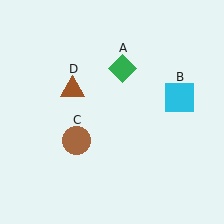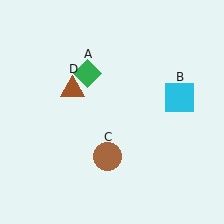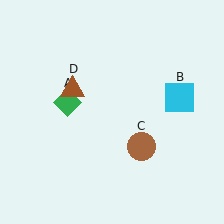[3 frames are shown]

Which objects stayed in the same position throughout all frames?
Cyan square (object B) and brown triangle (object D) remained stationary.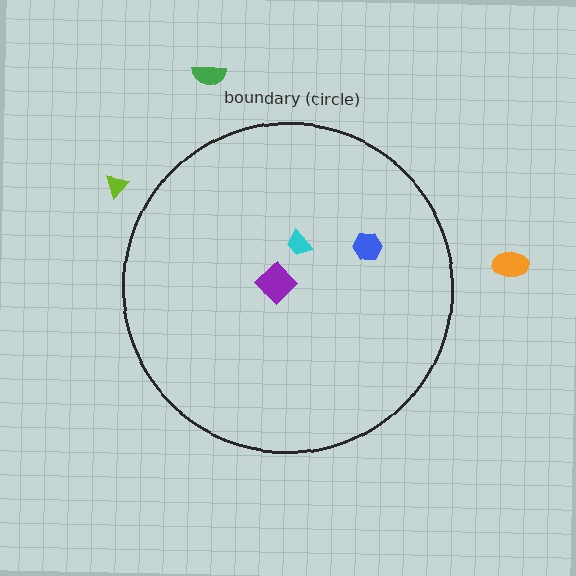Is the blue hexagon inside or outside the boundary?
Inside.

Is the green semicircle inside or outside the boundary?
Outside.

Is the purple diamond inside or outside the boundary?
Inside.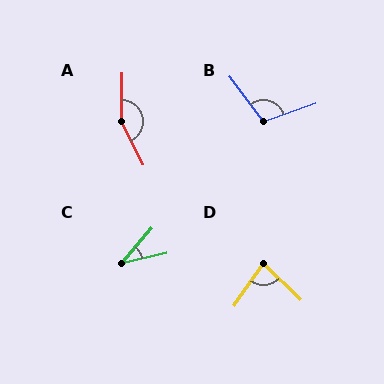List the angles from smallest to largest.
C (36°), D (80°), B (108°), A (153°).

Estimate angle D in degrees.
Approximately 80 degrees.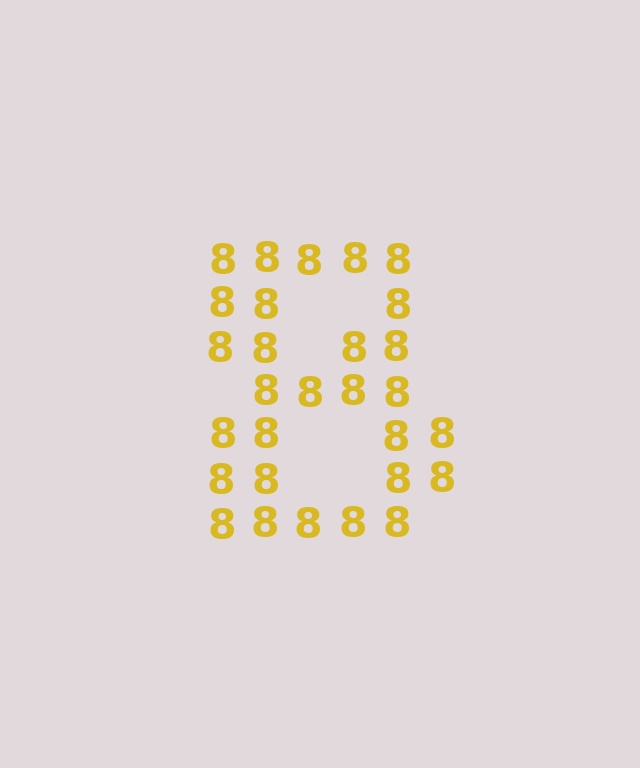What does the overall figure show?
The overall figure shows the digit 8.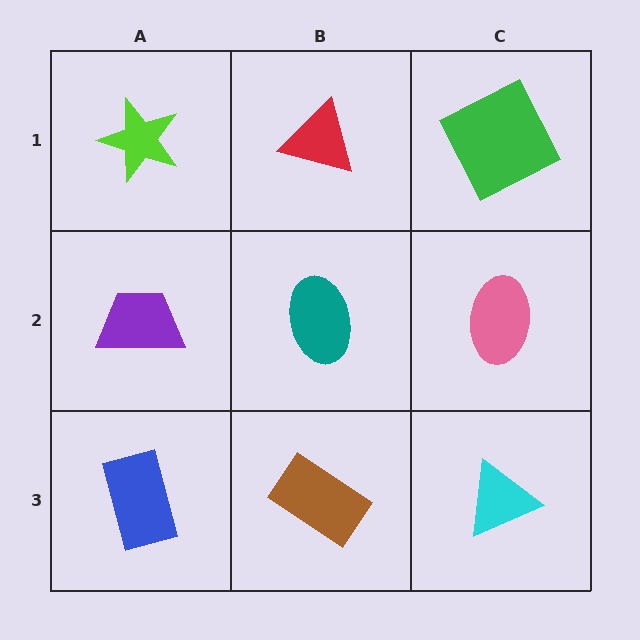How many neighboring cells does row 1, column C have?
2.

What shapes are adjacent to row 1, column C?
A pink ellipse (row 2, column C), a red triangle (row 1, column B).